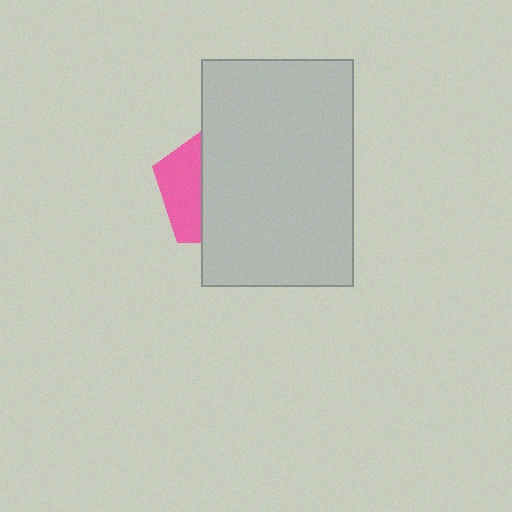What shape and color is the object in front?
The object in front is a light gray rectangle.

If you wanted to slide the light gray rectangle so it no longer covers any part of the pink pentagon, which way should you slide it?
Slide it right — that is the most direct way to separate the two shapes.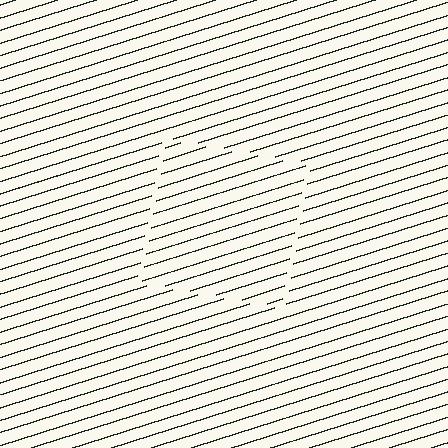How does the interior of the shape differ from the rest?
The interior of the shape contains the same grating, shifted by half a period — the contour is defined by the phase discontinuity where line-ends from the inner and outer gratings abut.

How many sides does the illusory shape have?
4 sides — the line-ends trace a square.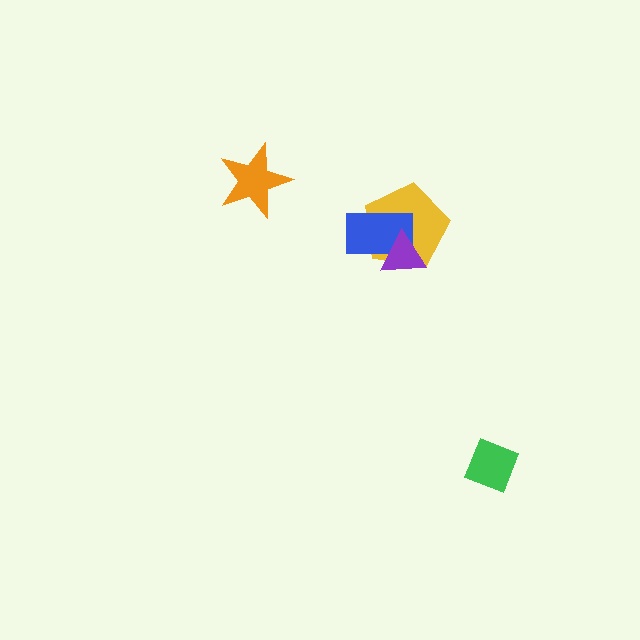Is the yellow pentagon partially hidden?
Yes, it is partially covered by another shape.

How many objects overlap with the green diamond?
0 objects overlap with the green diamond.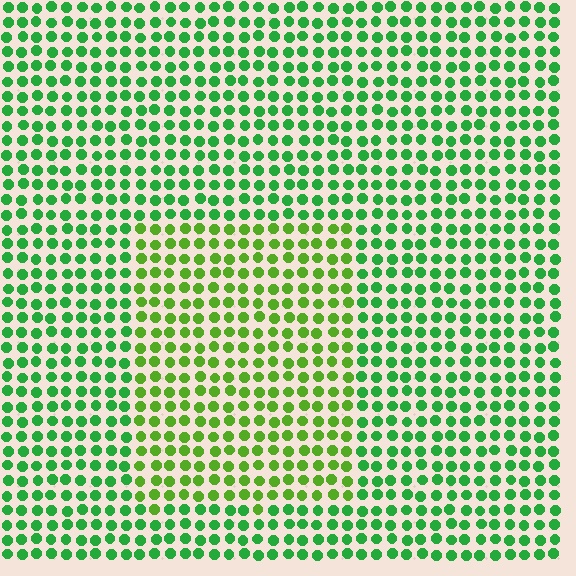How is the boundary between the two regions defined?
The boundary is defined purely by a slight shift in hue (about 32 degrees). Spacing, size, and orientation are identical on both sides.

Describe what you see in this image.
The image is filled with small green elements in a uniform arrangement. A rectangle-shaped region is visible where the elements are tinted to a slightly different hue, forming a subtle color boundary.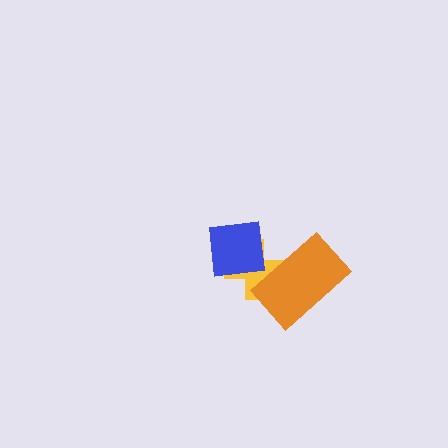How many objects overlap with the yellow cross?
2 objects overlap with the yellow cross.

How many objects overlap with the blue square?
1 object overlaps with the blue square.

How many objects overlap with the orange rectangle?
1 object overlaps with the orange rectangle.